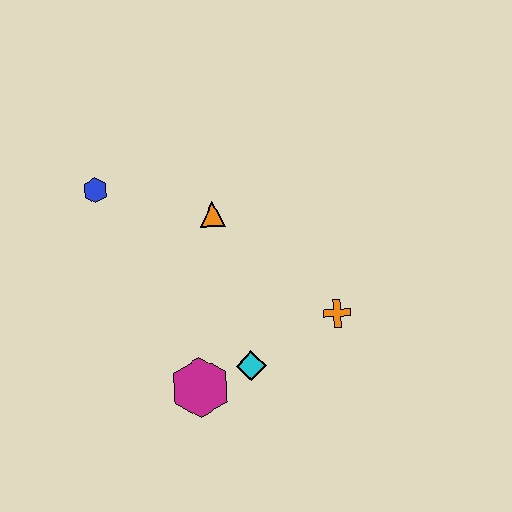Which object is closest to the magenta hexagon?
The cyan diamond is closest to the magenta hexagon.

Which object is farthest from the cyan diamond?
The blue hexagon is farthest from the cyan diamond.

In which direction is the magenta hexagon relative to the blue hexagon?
The magenta hexagon is below the blue hexagon.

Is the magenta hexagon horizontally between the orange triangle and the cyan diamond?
No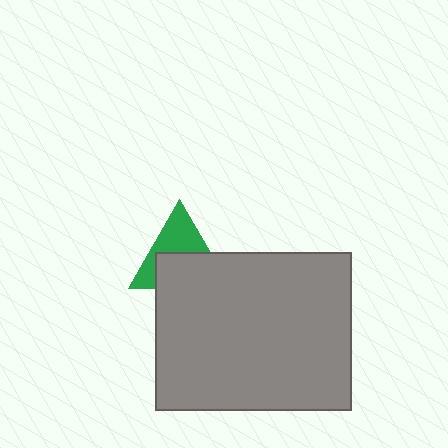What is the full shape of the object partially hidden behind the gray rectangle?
The partially hidden object is a green triangle.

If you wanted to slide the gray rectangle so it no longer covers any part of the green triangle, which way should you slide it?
Slide it down — that is the most direct way to separate the two shapes.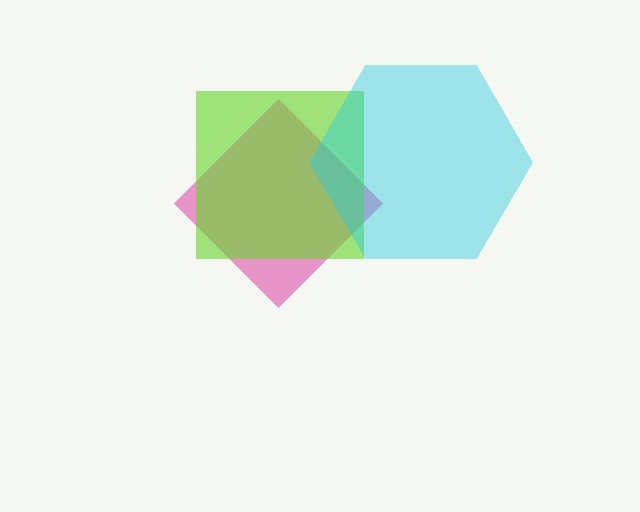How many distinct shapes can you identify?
There are 3 distinct shapes: a pink diamond, a lime square, a cyan hexagon.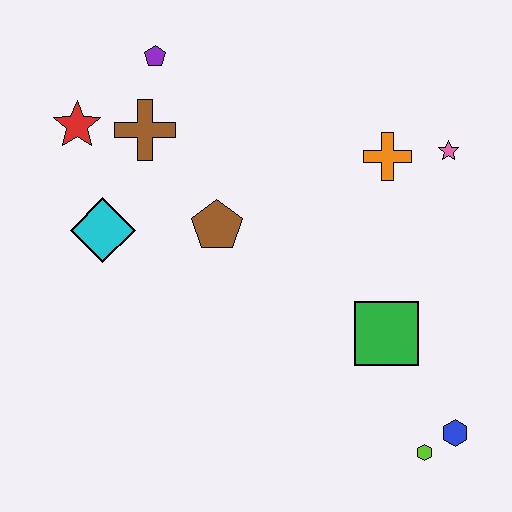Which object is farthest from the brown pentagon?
The blue hexagon is farthest from the brown pentagon.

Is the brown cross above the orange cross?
Yes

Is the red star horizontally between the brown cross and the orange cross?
No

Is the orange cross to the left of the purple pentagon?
No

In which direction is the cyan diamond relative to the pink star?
The cyan diamond is to the left of the pink star.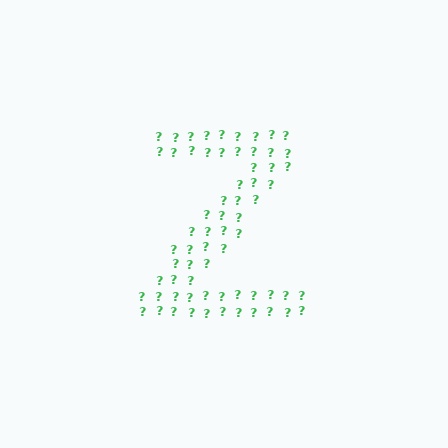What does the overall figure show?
The overall figure shows the letter Z.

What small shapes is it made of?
It is made of small question marks.